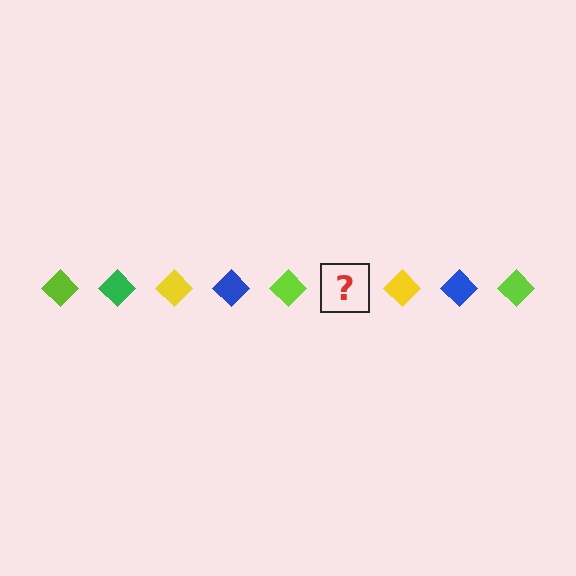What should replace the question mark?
The question mark should be replaced with a green diamond.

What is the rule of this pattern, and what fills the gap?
The rule is that the pattern cycles through lime, green, yellow, blue diamonds. The gap should be filled with a green diamond.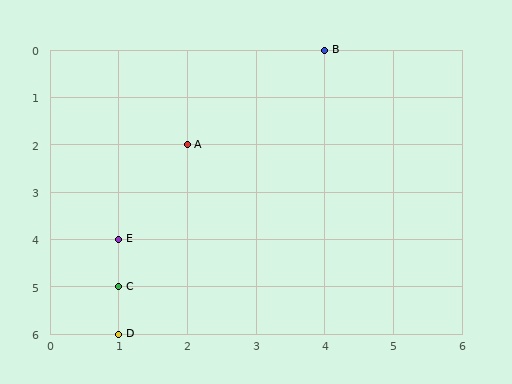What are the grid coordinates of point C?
Point C is at grid coordinates (1, 5).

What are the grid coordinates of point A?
Point A is at grid coordinates (2, 2).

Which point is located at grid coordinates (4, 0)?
Point B is at (4, 0).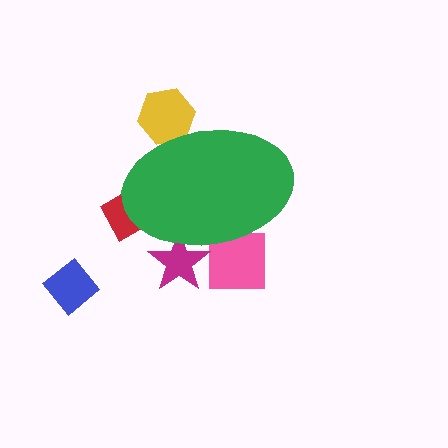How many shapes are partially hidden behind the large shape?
4 shapes are partially hidden.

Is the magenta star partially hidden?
Yes, the magenta star is partially hidden behind the green ellipse.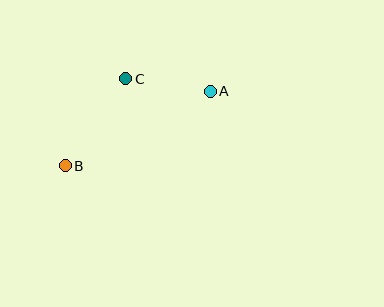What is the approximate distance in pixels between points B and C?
The distance between B and C is approximately 106 pixels.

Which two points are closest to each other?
Points A and C are closest to each other.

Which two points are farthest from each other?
Points A and B are farthest from each other.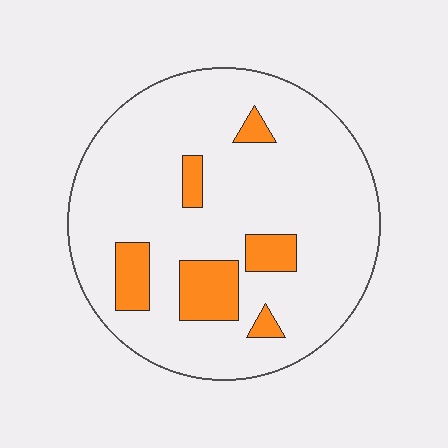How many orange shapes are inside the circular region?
6.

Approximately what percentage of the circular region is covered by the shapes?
Approximately 15%.